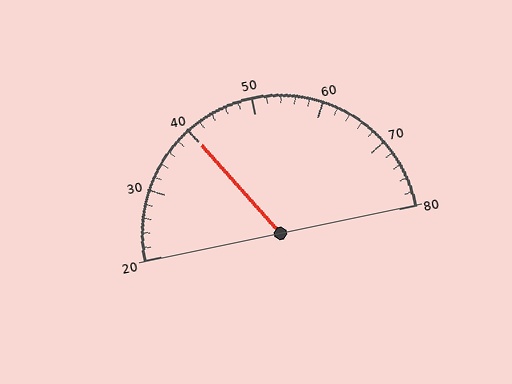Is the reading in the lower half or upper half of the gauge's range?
The reading is in the lower half of the range (20 to 80).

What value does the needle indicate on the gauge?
The needle indicates approximately 40.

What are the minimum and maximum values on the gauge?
The gauge ranges from 20 to 80.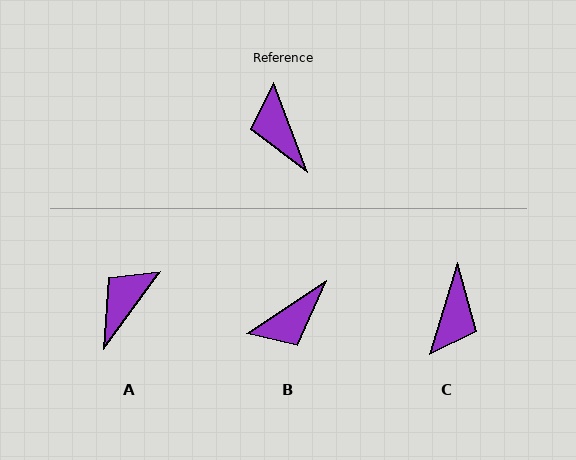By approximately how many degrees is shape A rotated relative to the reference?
Approximately 57 degrees clockwise.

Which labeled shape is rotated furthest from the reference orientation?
C, about 142 degrees away.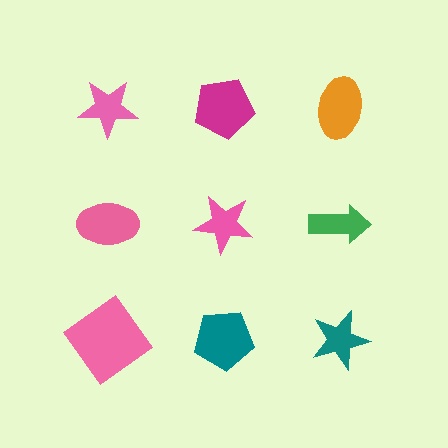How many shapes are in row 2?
3 shapes.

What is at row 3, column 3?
A teal star.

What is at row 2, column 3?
A green arrow.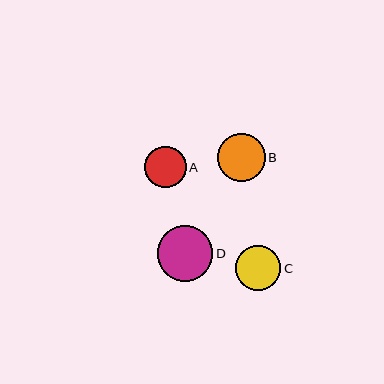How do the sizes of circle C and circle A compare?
Circle C and circle A are approximately the same size.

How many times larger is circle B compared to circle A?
Circle B is approximately 1.1 times the size of circle A.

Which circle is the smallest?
Circle A is the smallest with a size of approximately 42 pixels.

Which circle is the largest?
Circle D is the largest with a size of approximately 56 pixels.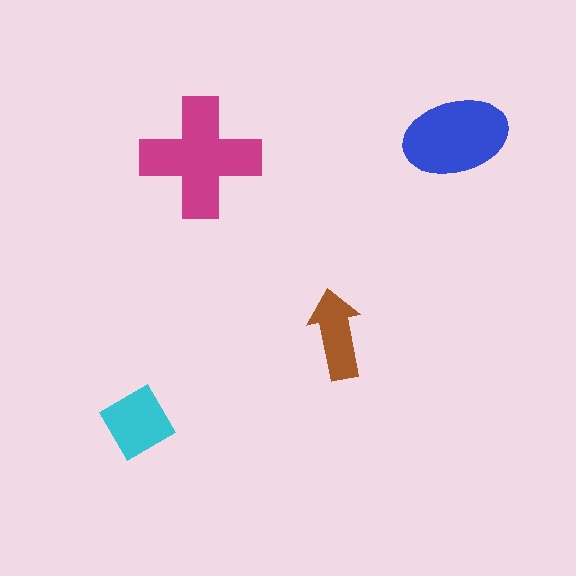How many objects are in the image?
There are 4 objects in the image.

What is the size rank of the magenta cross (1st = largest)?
1st.